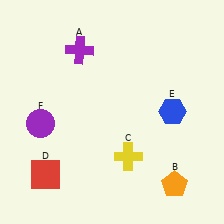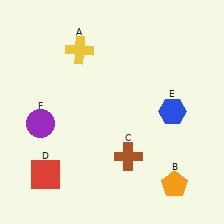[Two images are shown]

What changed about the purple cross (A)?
In Image 1, A is purple. In Image 2, it changed to yellow.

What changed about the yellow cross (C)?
In Image 1, C is yellow. In Image 2, it changed to brown.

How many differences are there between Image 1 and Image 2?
There are 2 differences between the two images.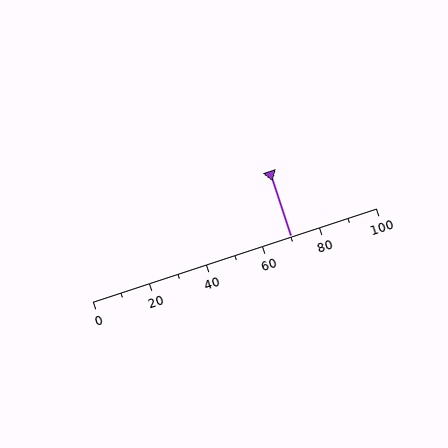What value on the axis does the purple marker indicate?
The marker indicates approximately 70.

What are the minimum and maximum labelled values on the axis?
The axis runs from 0 to 100.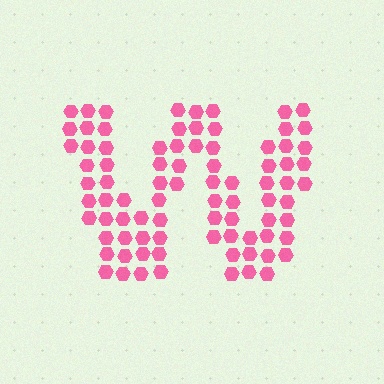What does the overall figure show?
The overall figure shows the letter W.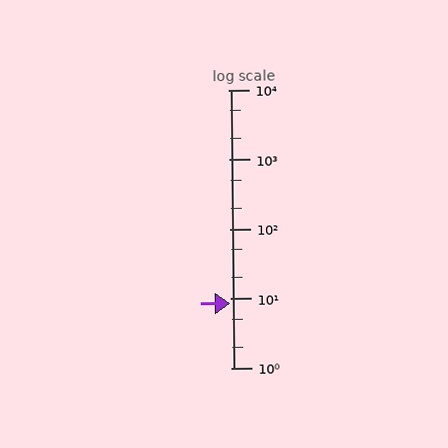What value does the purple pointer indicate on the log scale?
The pointer indicates approximately 8.4.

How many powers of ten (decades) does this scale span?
The scale spans 4 decades, from 1 to 10000.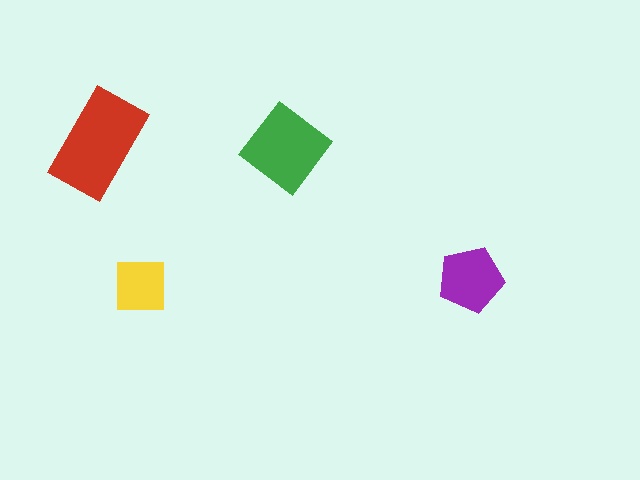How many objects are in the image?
There are 4 objects in the image.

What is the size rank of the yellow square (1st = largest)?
4th.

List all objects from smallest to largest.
The yellow square, the purple pentagon, the green diamond, the red rectangle.